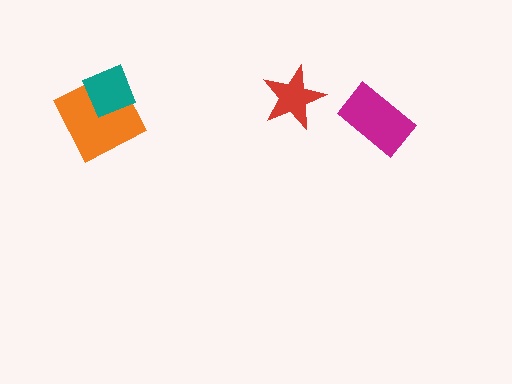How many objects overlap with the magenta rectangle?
0 objects overlap with the magenta rectangle.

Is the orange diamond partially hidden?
Yes, it is partially covered by another shape.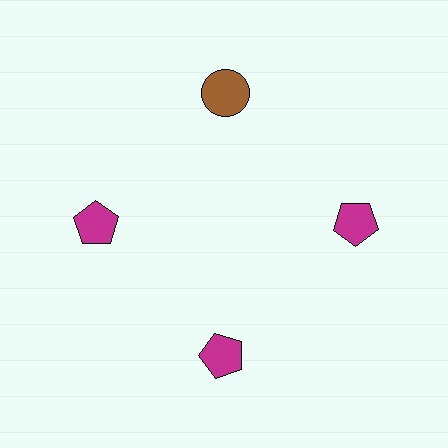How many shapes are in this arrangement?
There are 4 shapes arranged in a ring pattern.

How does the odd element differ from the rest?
It differs in both color (brown instead of magenta) and shape (circle instead of pentagon).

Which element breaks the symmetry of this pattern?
The brown circle at roughly the 12 o'clock position breaks the symmetry. All other shapes are magenta pentagons.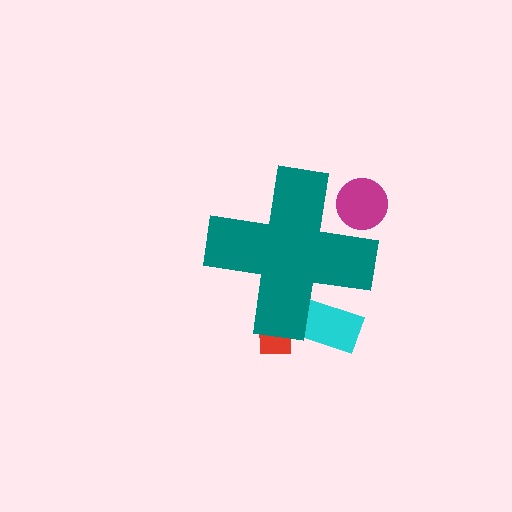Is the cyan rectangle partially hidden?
Yes, the cyan rectangle is partially hidden behind the teal cross.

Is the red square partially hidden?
Yes, the red square is partially hidden behind the teal cross.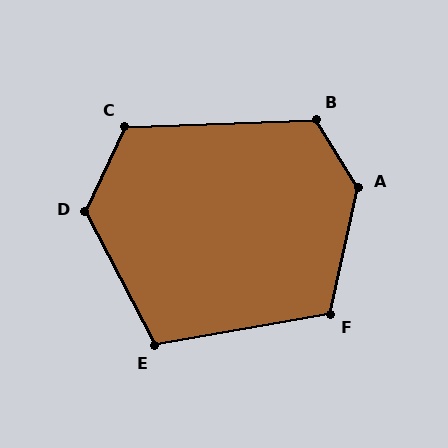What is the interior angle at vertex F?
Approximately 112 degrees (obtuse).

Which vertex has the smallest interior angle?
E, at approximately 108 degrees.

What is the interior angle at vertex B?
Approximately 120 degrees (obtuse).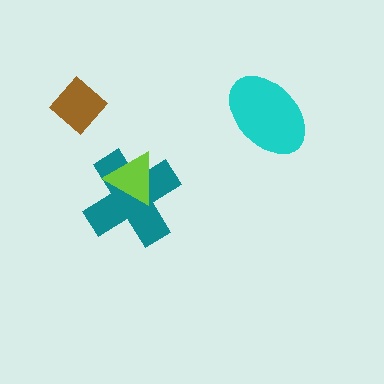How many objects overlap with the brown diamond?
0 objects overlap with the brown diamond.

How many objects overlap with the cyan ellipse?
0 objects overlap with the cyan ellipse.